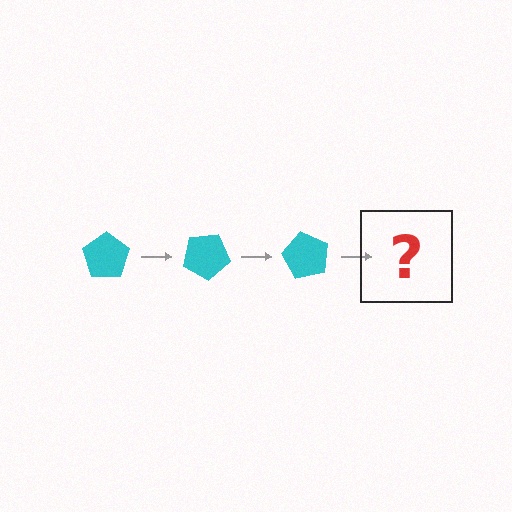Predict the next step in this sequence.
The next step is a cyan pentagon rotated 90 degrees.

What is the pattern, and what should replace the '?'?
The pattern is that the pentagon rotates 30 degrees each step. The '?' should be a cyan pentagon rotated 90 degrees.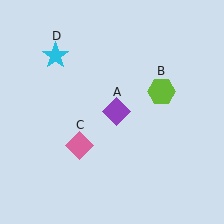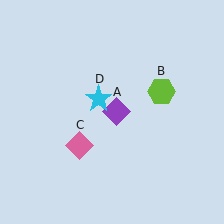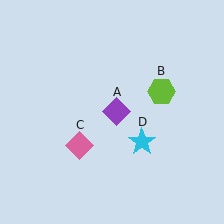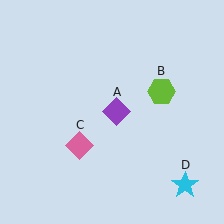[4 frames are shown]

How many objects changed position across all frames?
1 object changed position: cyan star (object D).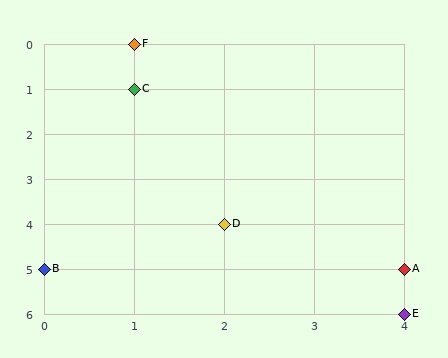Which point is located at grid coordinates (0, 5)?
Point B is at (0, 5).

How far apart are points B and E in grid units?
Points B and E are 4 columns and 1 row apart (about 4.1 grid units diagonally).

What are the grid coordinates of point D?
Point D is at grid coordinates (2, 4).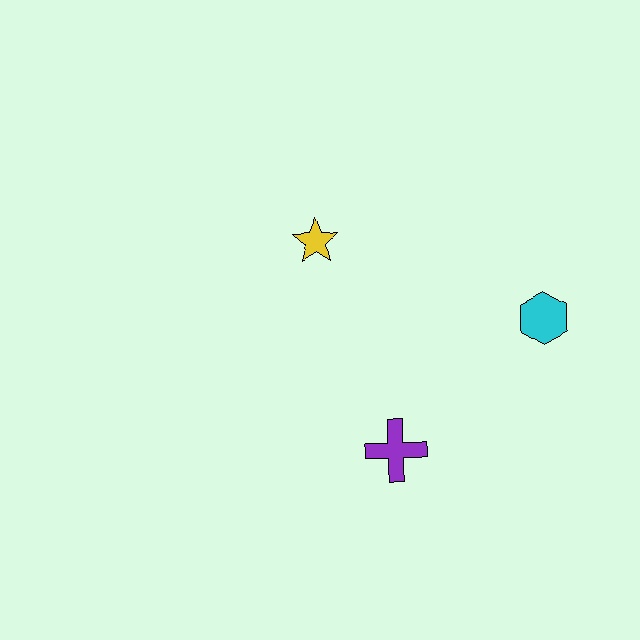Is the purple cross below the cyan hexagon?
Yes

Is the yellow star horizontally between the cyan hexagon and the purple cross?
No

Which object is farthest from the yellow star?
The cyan hexagon is farthest from the yellow star.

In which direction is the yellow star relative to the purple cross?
The yellow star is above the purple cross.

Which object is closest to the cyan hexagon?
The purple cross is closest to the cyan hexagon.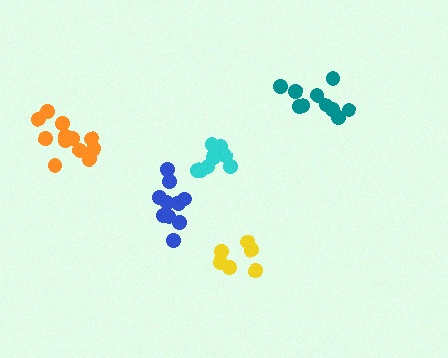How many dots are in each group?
Group 1: 10 dots, Group 2: 9 dots, Group 3: 10 dots, Group 4: 12 dots, Group 5: 6 dots (47 total).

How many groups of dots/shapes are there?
There are 5 groups.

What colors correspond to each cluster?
The clusters are colored: teal, cyan, blue, orange, yellow.